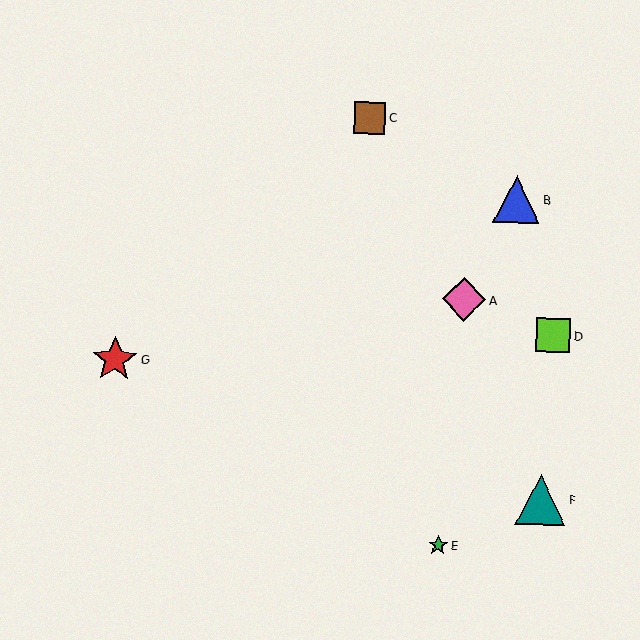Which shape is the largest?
The teal triangle (labeled F) is the largest.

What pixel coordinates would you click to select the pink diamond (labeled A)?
Click at (464, 300) to select the pink diamond A.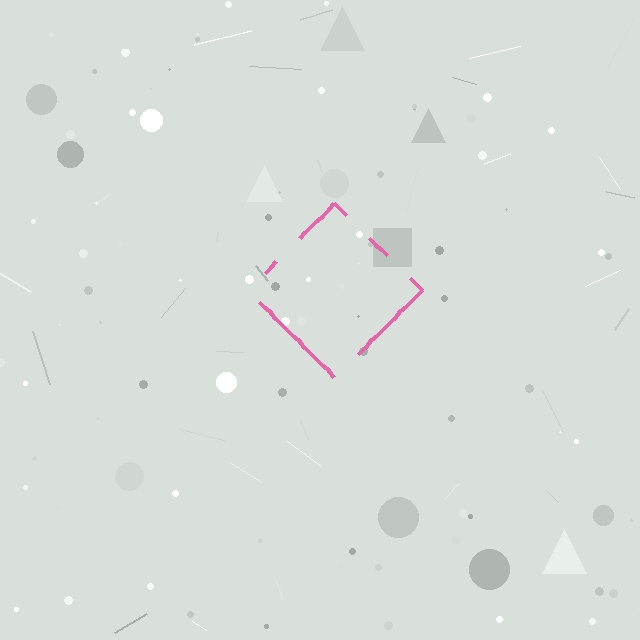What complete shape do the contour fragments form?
The contour fragments form a diamond.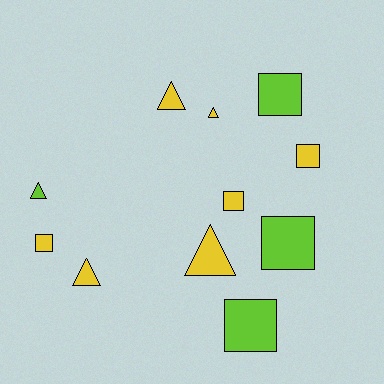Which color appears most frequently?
Yellow, with 7 objects.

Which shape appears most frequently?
Square, with 6 objects.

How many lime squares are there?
There are 3 lime squares.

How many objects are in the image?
There are 11 objects.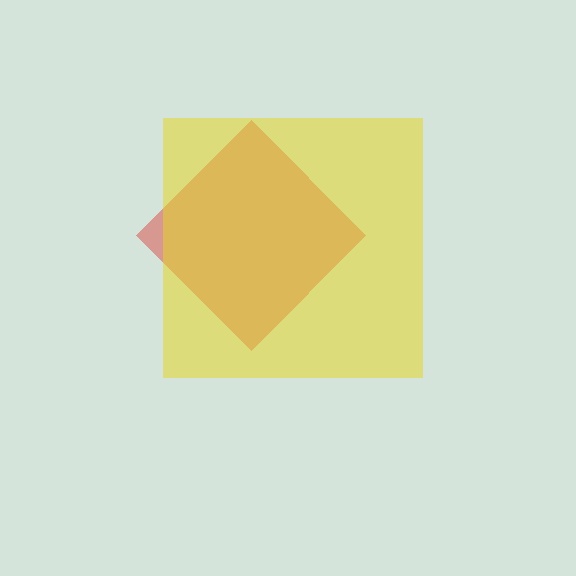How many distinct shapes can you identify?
There are 2 distinct shapes: a red diamond, a yellow square.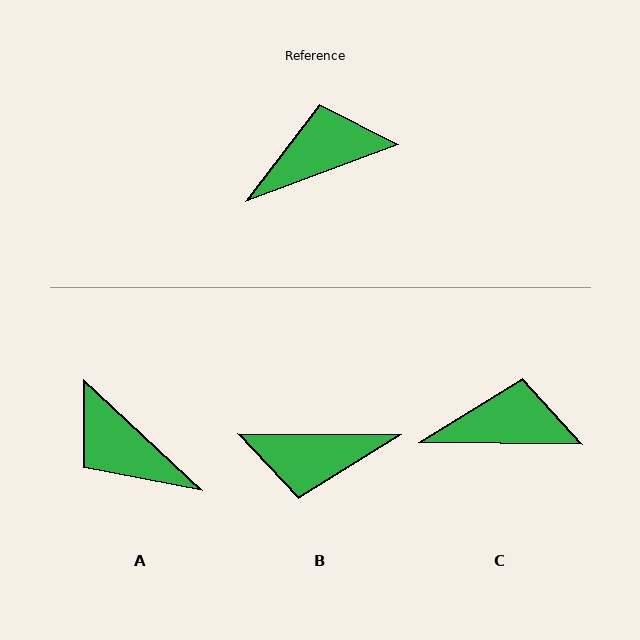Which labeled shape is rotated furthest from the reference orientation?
B, about 159 degrees away.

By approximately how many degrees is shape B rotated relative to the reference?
Approximately 159 degrees counter-clockwise.